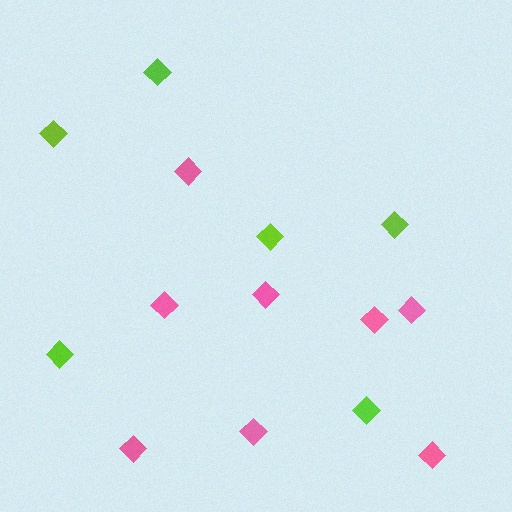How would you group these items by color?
There are 2 groups: one group of pink diamonds (8) and one group of lime diamonds (6).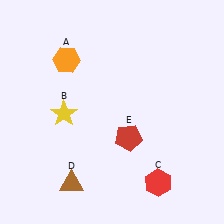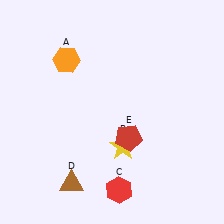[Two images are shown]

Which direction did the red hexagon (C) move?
The red hexagon (C) moved left.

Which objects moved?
The objects that moved are: the yellow star (B), the red hexagon (C).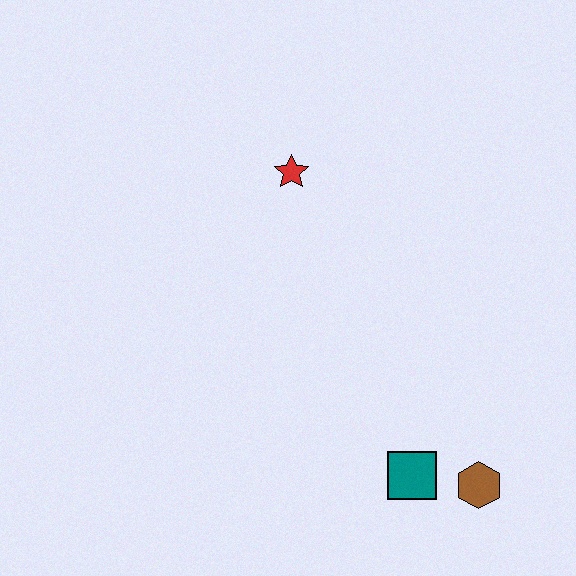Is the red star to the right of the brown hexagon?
No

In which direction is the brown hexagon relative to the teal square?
The brown hexagon is to the right of the teal square.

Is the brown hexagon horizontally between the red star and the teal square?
No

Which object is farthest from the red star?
The brown hexagon is farthest from the red star.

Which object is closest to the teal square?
The brown hexagon is closest to the teal square.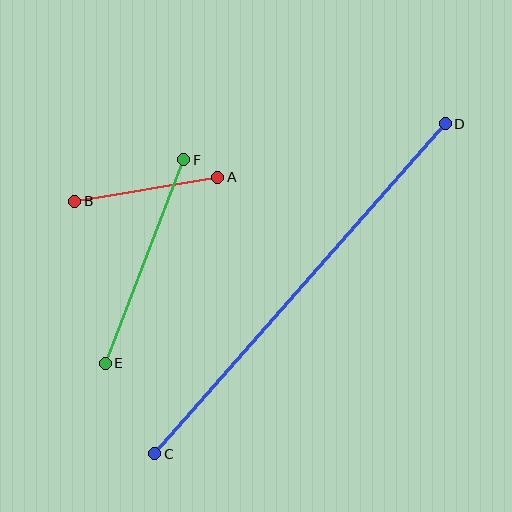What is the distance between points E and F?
The distance is approximately 218 pixels.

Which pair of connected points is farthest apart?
Points C and D are farthest apart.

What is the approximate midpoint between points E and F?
The midpoint is at approximately (144, 262) pixels.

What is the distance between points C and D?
The distance is approximately 440 pixels.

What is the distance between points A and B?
The distance is approximately 145 pixels.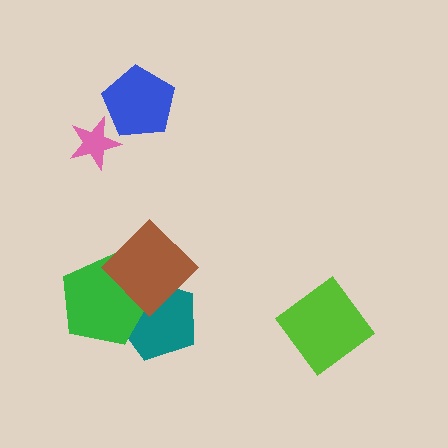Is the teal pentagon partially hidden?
Yes, it is partially covered by another shape.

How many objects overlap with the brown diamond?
2 objects overlap with the brown diamond.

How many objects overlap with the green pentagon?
2 objects overlap with the green pentagon.